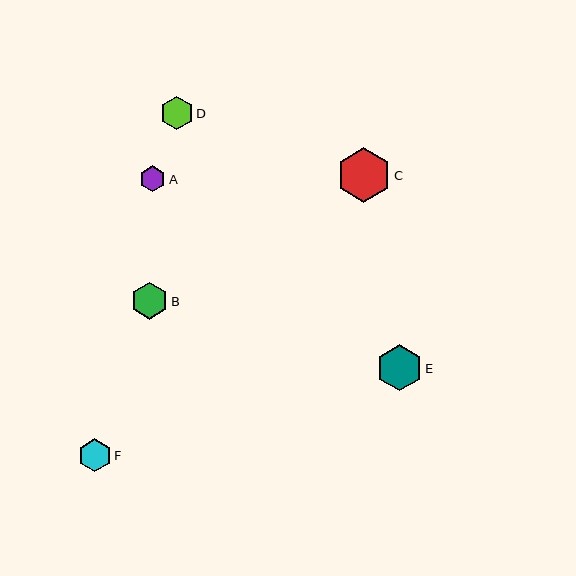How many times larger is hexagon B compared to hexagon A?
Hexagon B is approximately 1.4 times the size of hexagon A.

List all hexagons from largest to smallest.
From largest to smallest: C, E, B, F, D, A.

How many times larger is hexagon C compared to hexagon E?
Hexagon C is approximately 1.2 times the size of hexagon E.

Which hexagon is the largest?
Hexagon C is the largest with a size of approximately 55 pixels.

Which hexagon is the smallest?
Hexagon A is the smallest with a size of approximately 26 pixels.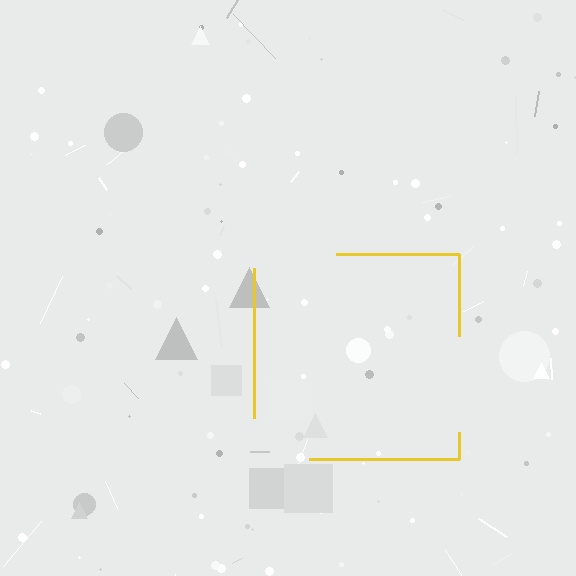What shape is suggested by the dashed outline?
The dashed outline suggests a square.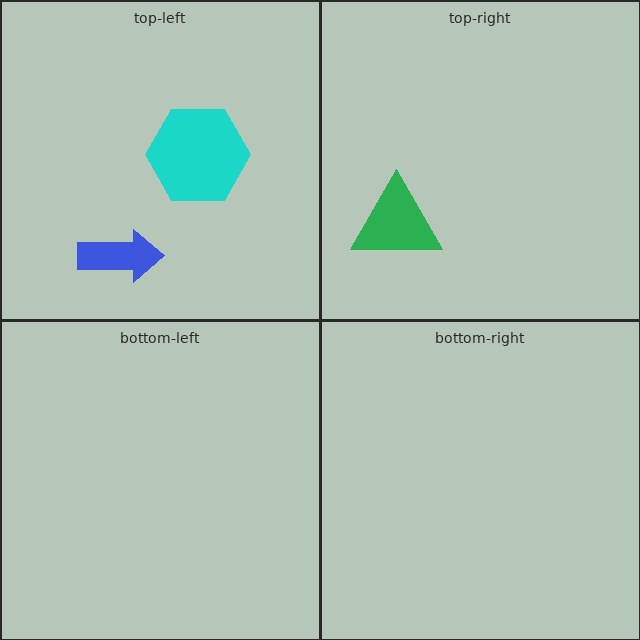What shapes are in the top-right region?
The green triangle.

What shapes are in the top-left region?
The cyan hexagon, the blue arrow.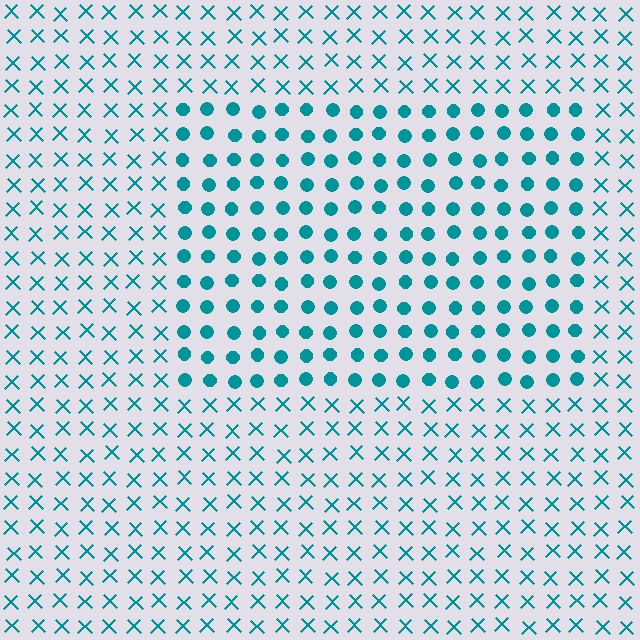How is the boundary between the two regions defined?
The boundary is defined by a change in element shape: circles inside vs. X marks outside. All elements share the same color and spacing.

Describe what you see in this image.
The image is filled with small teal elements arranged in a uniform grid. A rectangle-shaped region contains circles, while the surrounding area contains X marks. The boundary is defined purely by the change in element shape.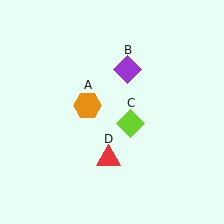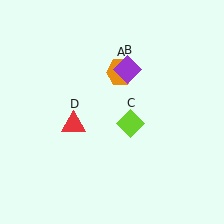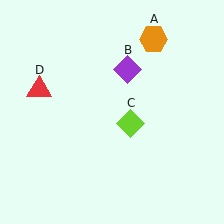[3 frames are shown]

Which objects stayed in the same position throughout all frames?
Purple diamond (object B) and lime diamond (object C) remained stationary.